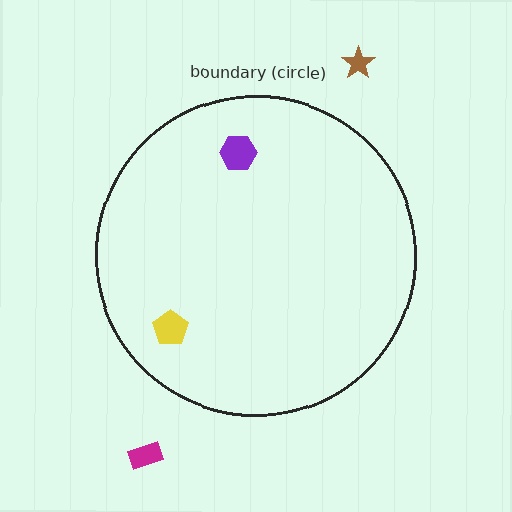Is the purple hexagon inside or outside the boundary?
Inside.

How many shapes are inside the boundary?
2 inside, 2 outside.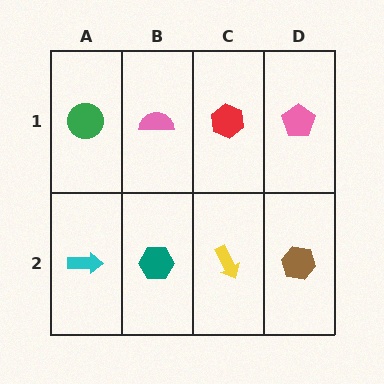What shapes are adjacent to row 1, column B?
A teal hexagon (row 2, column B), a green circle (row 1, column A), a red hexagon (row 1, column C).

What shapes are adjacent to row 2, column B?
A pink semicircle (row 1, column B), a cyan arrow (row 2, column A), a yellow arrow (row 2, column C).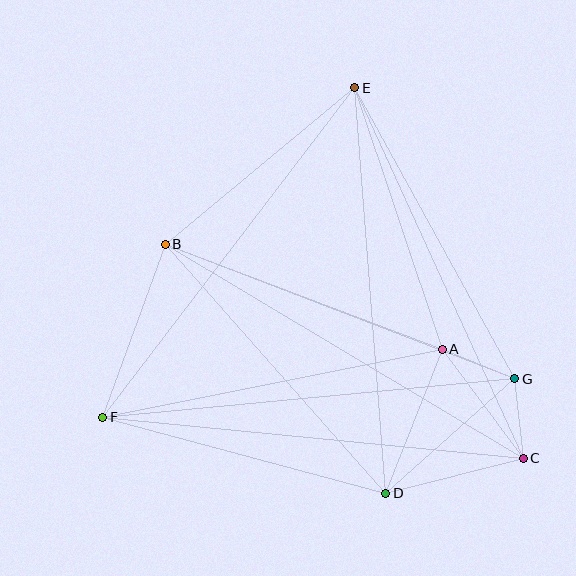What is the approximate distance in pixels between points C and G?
The distance between C and G is approximately 80 pixels.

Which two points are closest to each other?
Points A and G are closest to each other.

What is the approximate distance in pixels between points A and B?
The distance between A and B is approximately 296 pixels.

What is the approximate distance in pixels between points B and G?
The distance between B and G is approximately 375 pixels.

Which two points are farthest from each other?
Points C and F are farthest from each other.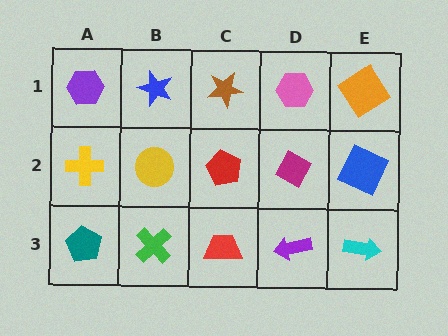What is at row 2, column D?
A magenta diamond.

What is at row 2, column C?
A red pentagon.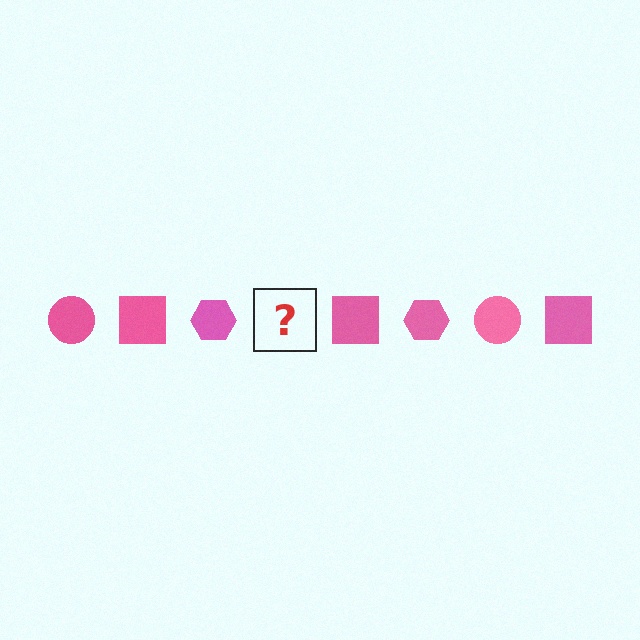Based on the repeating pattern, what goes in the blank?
The blank should be a pink circle.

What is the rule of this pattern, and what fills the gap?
The rule is that the pattern cycles through circle, square, hexagon shapes in pink. The gap should be filled with a pink circle.